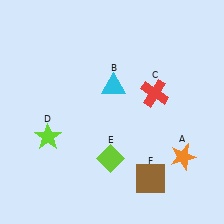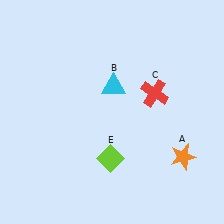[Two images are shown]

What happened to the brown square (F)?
The brown square (F) was removed in Image 2. It was in the bottom-right area of Image 1.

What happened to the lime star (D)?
The lime star (D) was removed in Image 2. It was in the bottom-left area of Image 1.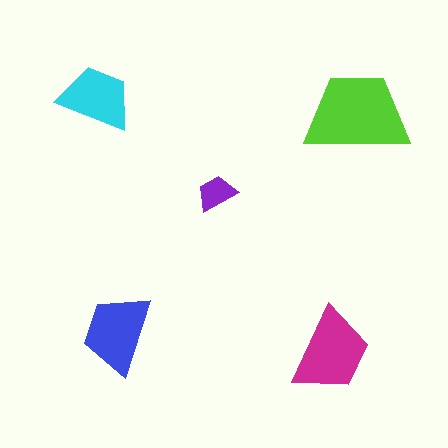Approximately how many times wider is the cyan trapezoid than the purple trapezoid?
About 2 times wider.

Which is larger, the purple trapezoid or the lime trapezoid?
The lime one.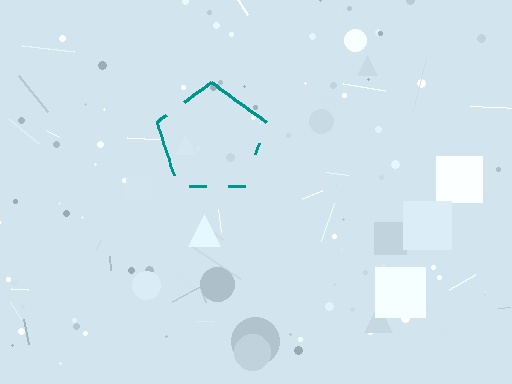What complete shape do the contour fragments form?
The contour fragments form a pentagon.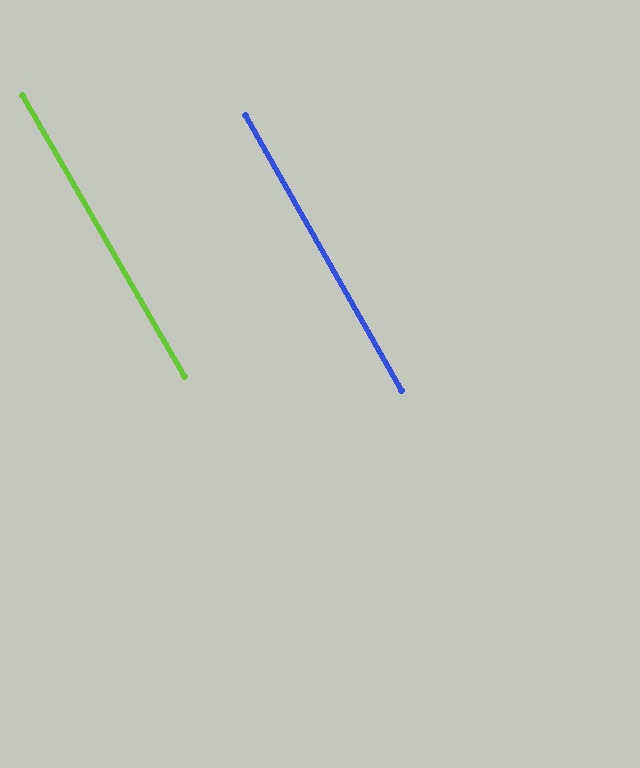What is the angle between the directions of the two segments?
Approximately 0 degrees.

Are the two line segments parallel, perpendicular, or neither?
Parallel — their directions differ by only 0.4°.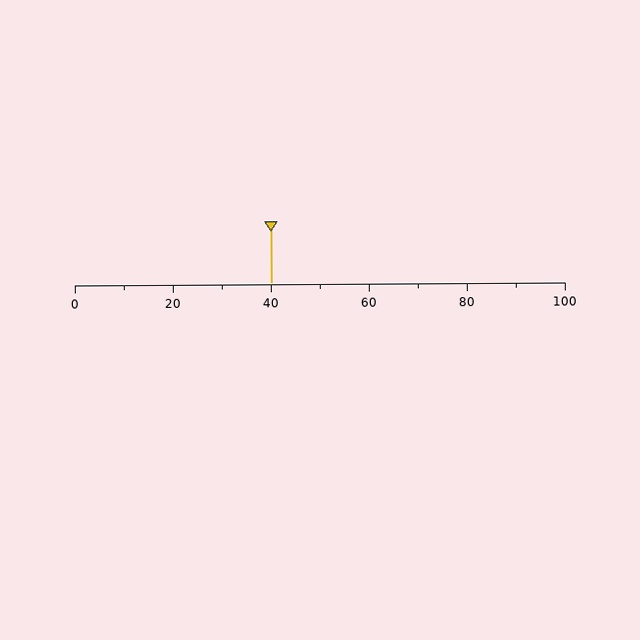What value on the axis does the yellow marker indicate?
The marker indicates approximately 40.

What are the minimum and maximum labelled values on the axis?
The axis runs from 0 to 100.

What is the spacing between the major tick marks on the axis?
The major ticks are spaced 20 apart.